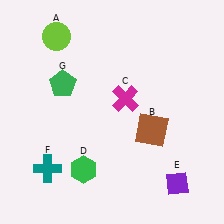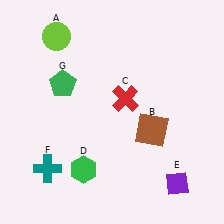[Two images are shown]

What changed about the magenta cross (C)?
In Image 1, C is magenta. In Image 2, it changed to red.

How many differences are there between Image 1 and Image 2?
There is 1 difference between the two images.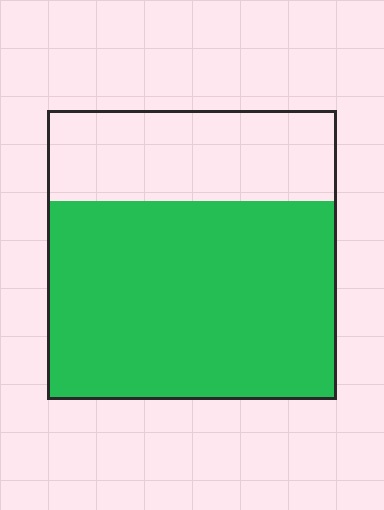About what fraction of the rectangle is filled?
About two thirds (2/3).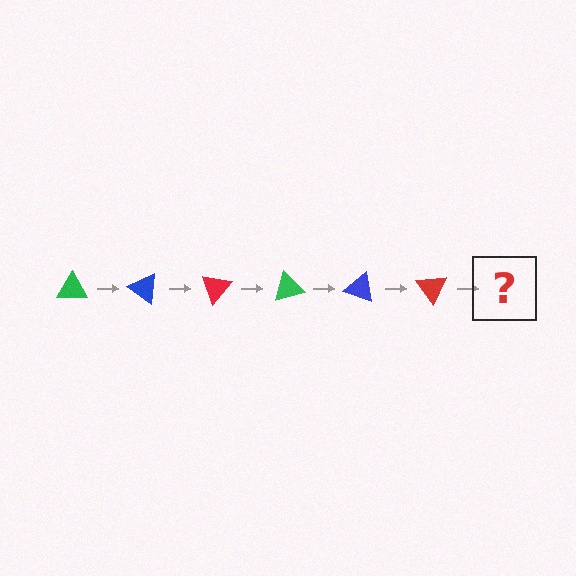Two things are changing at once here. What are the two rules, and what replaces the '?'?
The two rules are that it rotates 35 degrees each step and the color cycles through green, blue, and red. The '?' should be a green triangle, rotated 210 degrees from the start.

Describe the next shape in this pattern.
It should be a green triangle, rotated 210 degrees from the start.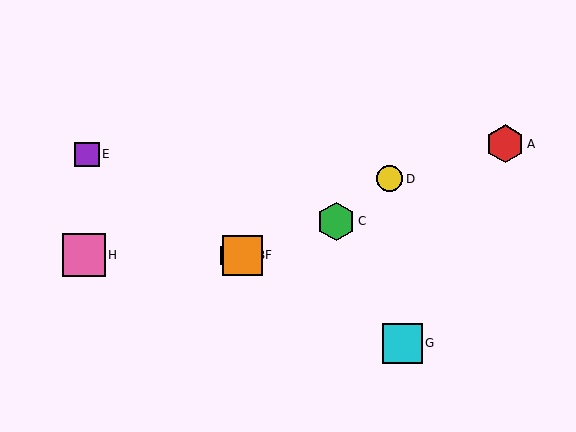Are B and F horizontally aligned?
Yes, both are at y≈255.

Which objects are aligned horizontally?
Objects B, F, H are aligned horizontally.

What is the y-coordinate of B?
Object B is at y≈255.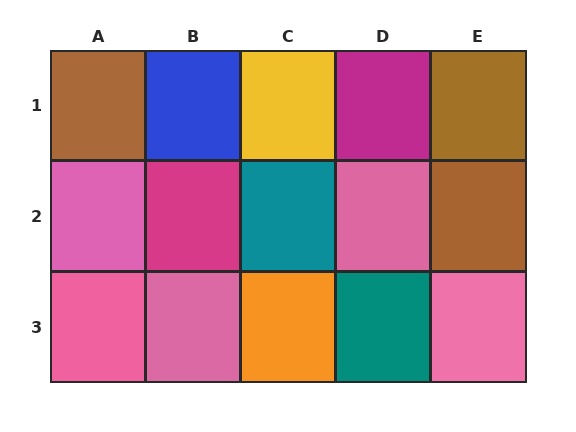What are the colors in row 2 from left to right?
Pink, magenta, teal, pink, brown.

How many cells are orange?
1 cell is orange.